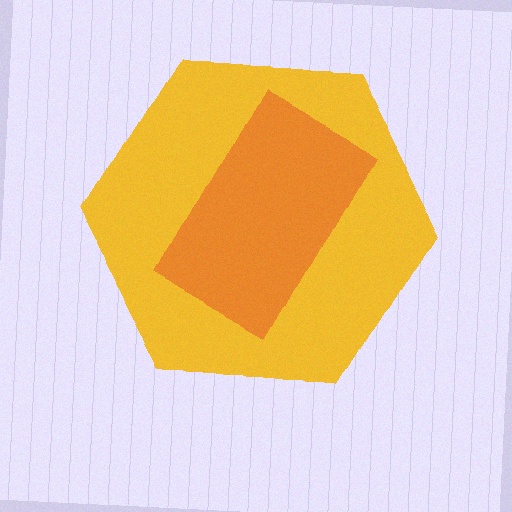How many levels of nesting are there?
2.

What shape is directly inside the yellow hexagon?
The orange rectangle.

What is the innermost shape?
The orange rectangle.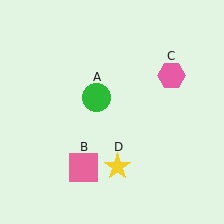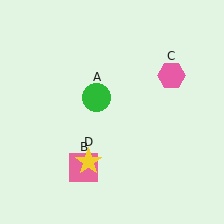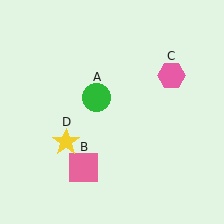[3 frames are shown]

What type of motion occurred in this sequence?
The yellow star (object D) rotated clockwise around the center of the scene.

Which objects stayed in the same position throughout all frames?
Green circle (object A) and pink square (object B) and pink hexagon (object C) remained stationary.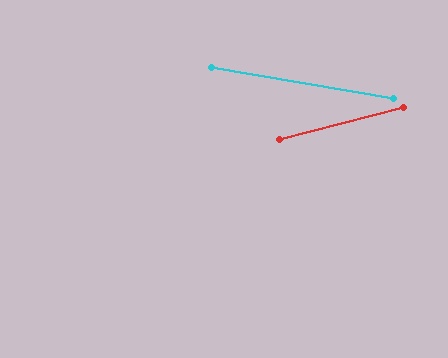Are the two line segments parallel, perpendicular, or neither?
Neither parallel nor perpendicular — they differ by about 24°.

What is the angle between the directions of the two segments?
Approximately 24 degrees.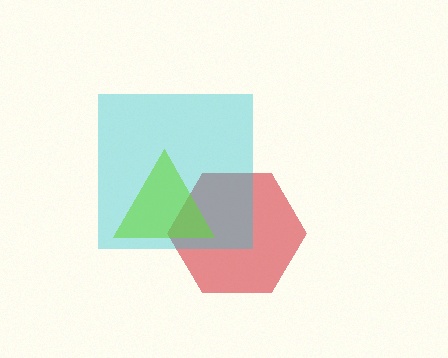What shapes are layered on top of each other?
The layered shapes are: a red hexagon, a cyan square, a lime triangle.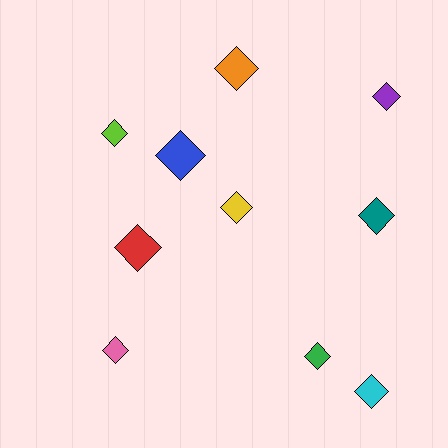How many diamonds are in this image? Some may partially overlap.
There are 10 diamonds.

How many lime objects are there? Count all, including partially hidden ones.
There is 1 lime object.